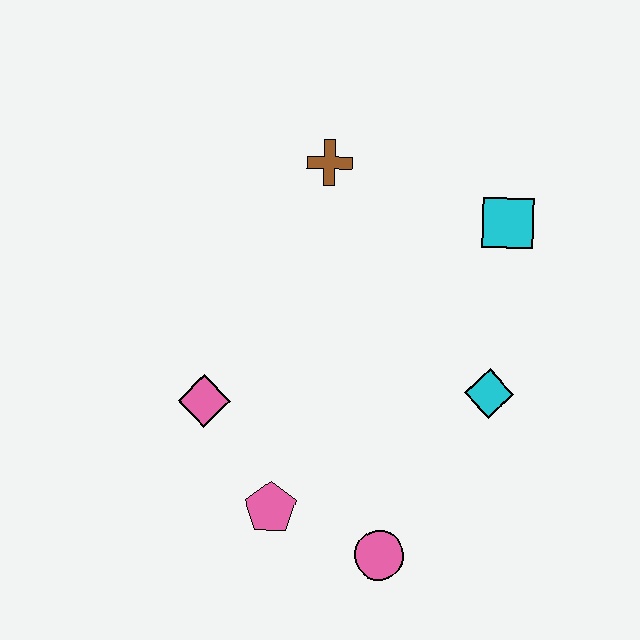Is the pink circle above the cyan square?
No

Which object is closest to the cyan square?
The cyan diamond is closest to the cyan square.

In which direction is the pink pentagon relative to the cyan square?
The pink pentagon is below the cyan square.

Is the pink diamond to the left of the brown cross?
Yes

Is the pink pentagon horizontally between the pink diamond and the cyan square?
Yes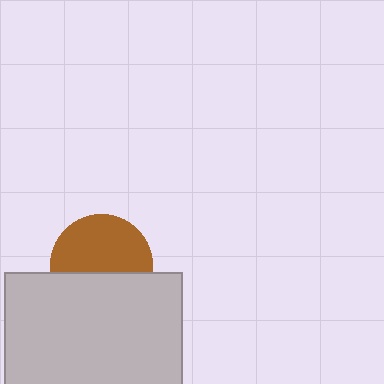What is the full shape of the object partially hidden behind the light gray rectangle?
The partially hidden object is a brown circle.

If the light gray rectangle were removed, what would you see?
You would see the complete brown circle.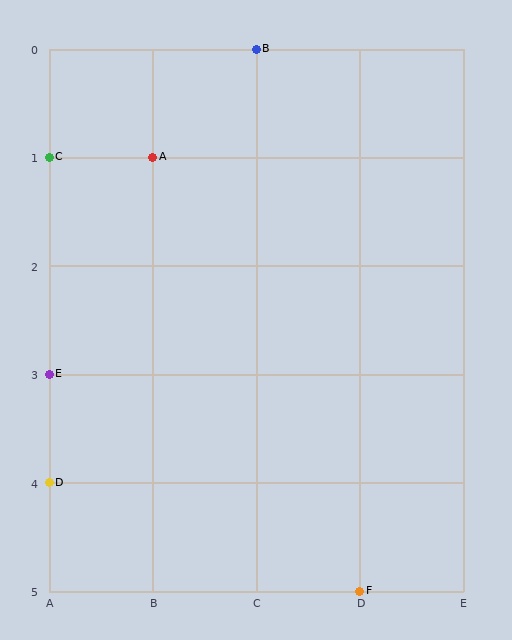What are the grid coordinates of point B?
Point B is at grid coordinates (C, 0).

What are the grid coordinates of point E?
Point E is at grid coordinates (A, 3).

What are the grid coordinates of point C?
Point C is at grid coordinates (A, 1).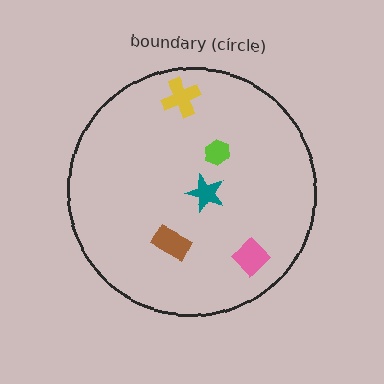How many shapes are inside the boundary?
5 inside, 0 outside.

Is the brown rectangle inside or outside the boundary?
Inside.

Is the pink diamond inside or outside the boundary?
Inside.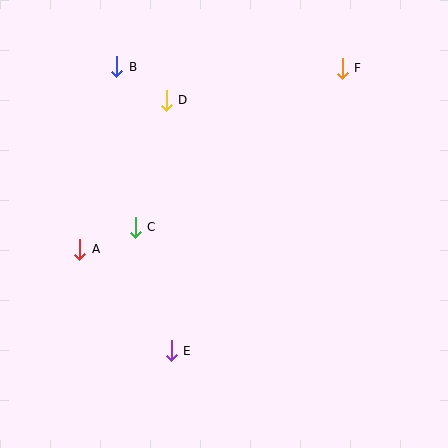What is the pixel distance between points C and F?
The distance between C and F is 261 pixels.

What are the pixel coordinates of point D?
Point D is at (166, 100).